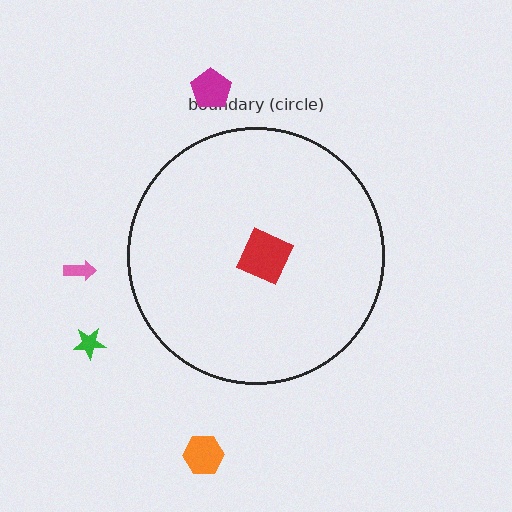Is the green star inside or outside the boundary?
Outside.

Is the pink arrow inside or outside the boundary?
Outside.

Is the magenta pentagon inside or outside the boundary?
Outside.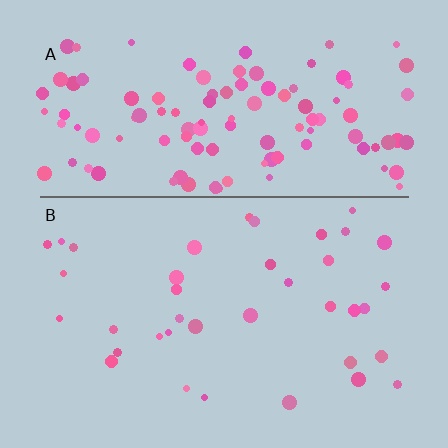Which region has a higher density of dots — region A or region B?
A (the top).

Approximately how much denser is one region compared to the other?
Approximately 3.1× — region A over region B.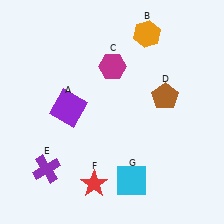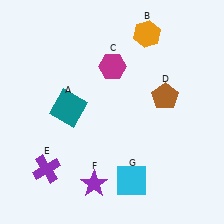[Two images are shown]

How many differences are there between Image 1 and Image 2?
There are 2 differences between the two images.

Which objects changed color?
A changed from purple to teal. F changed from red to purple.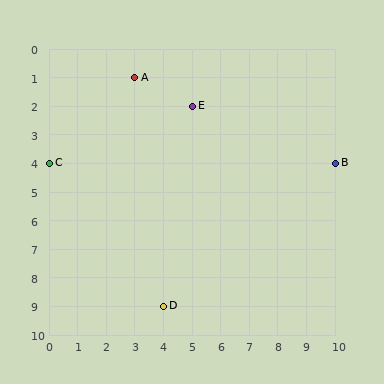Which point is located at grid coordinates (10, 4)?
Point B is at (10, 4).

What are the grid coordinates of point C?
Point C is at grid coordinates (0, 4).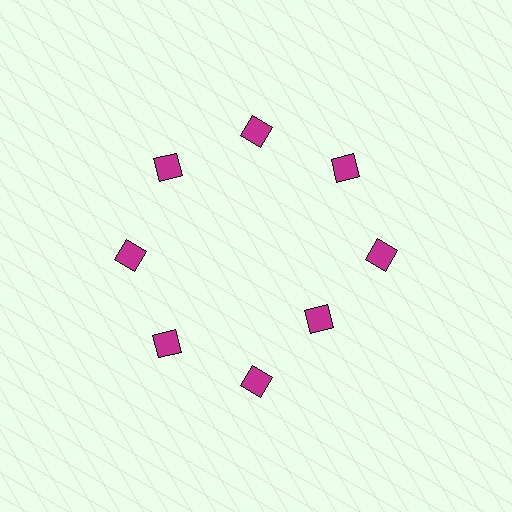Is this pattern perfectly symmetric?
No. The 8 magenta diamonds are arranged in a ring, but one element near the 4 o'clock position is pulled inward toward the center, breaking the 8-fold rotational symmetry.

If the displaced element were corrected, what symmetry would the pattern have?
It would have 8-fold rotational symmetry — the pattern would map onto itself every 45 degrees.